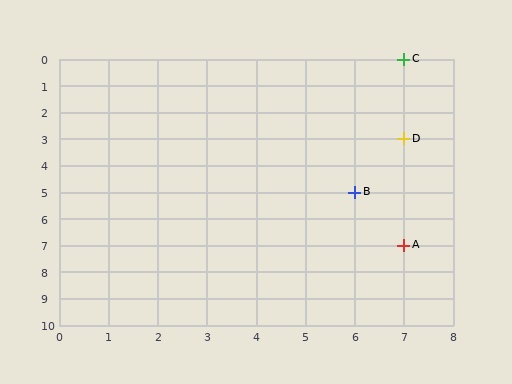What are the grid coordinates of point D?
Point D is at grid coordinates (7, 3).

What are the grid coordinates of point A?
Point A is at grid coordinates (7, 7).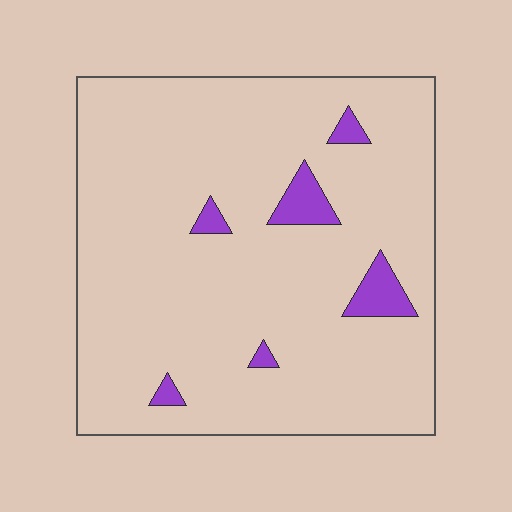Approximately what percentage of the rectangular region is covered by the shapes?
Approximately 5%.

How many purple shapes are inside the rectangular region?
6.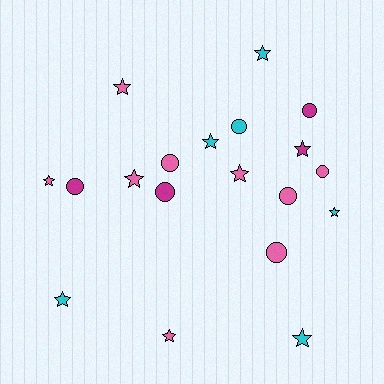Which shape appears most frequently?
Star, with 11 objects.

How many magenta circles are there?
There are 3 magenta circles.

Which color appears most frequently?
Pink, with 9 objects.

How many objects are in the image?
There are 19 objects.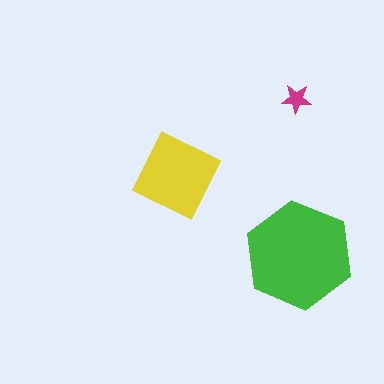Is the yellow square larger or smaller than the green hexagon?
Smaller.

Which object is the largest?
The green hexagon.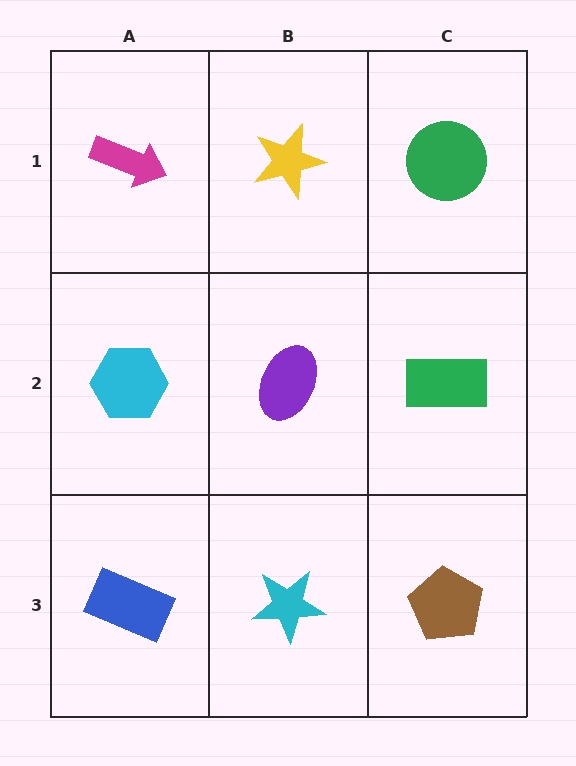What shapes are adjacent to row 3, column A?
A cyan hexagon (row 2, column A), a cyan star (row 3, column B).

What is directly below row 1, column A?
A cyan hexagon.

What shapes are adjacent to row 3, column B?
A purple ellipse (row 2, column B), a blue rectangle (row 3, column A), a brown pentagon (row 3, column C).